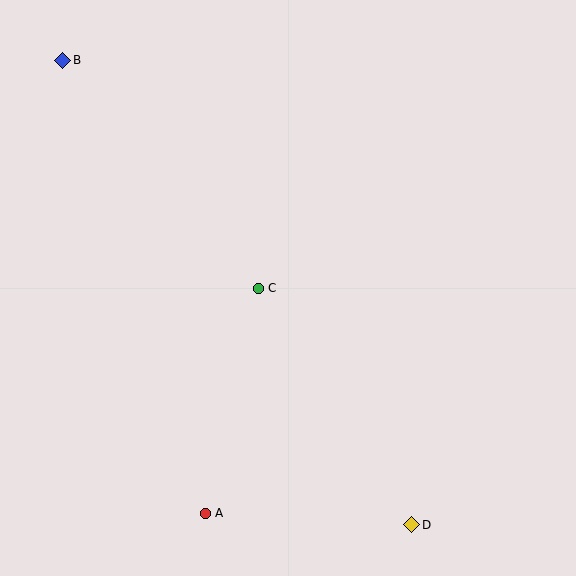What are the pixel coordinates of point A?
Point A is at (205, 514).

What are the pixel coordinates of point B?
Point B is at (63, 60).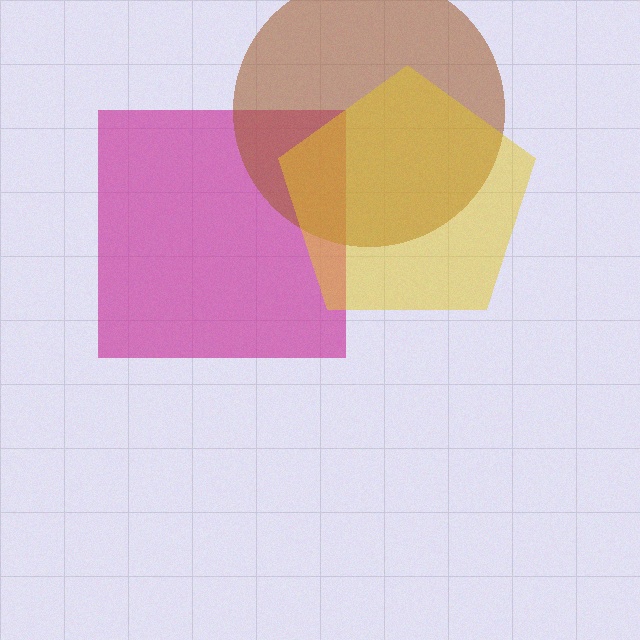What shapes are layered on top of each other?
The layered shapes are: a magenta square, a brown circle, a yellow pentagon.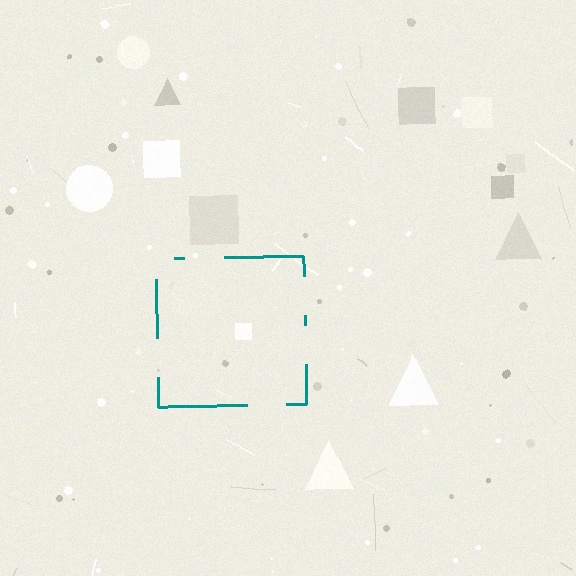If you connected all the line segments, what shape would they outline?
They would outline a square.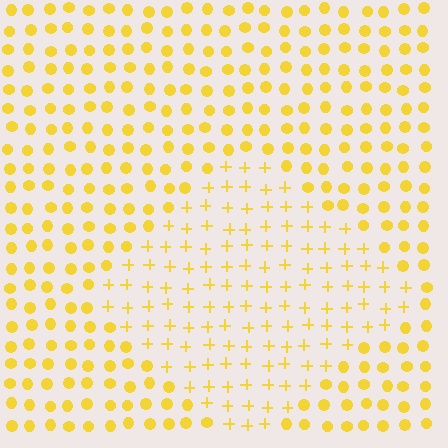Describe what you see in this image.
The image is filled with small yellow elements arranged in a uniform grid. A diamond-shaped region contains plus signs, while the surrounding area contains circles. The boundary is defined purely by the change in element shape.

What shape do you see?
I see a diamond.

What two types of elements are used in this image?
The image uses plus signs inside the diamond region and circles outside it.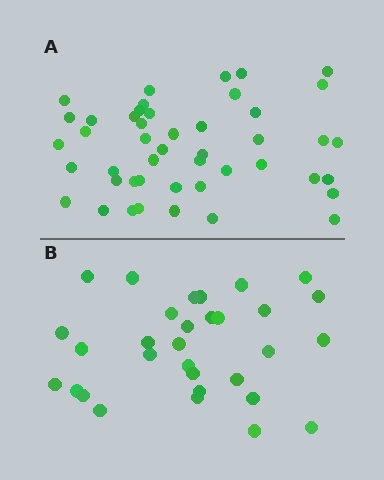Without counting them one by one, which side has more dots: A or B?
Region A (the top region) has more dots.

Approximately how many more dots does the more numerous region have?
Region A has approximately 15 more dots than region B.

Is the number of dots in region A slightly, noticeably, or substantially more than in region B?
Region A has substantially more. The ratio is roughly 1.5 to 1.